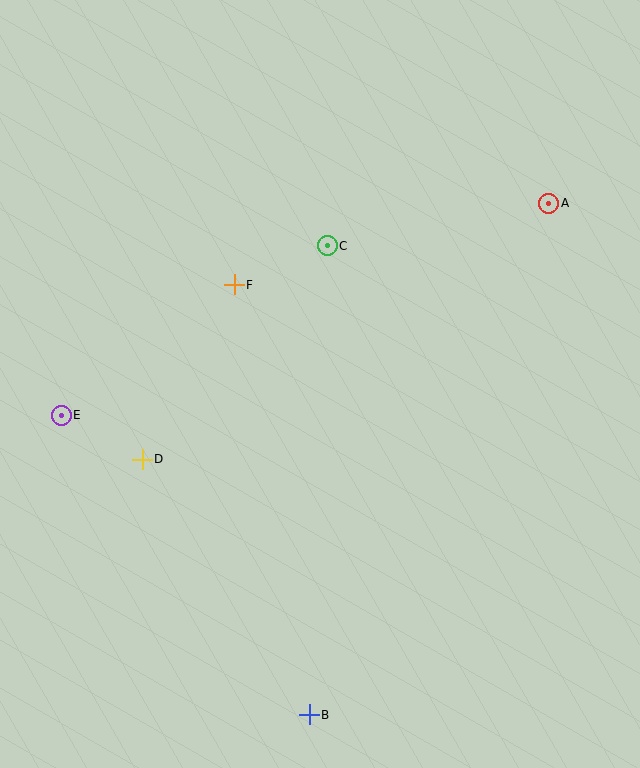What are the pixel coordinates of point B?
Point B is at (309, 715).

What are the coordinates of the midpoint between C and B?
The midpoint between C and B is at (318, 480).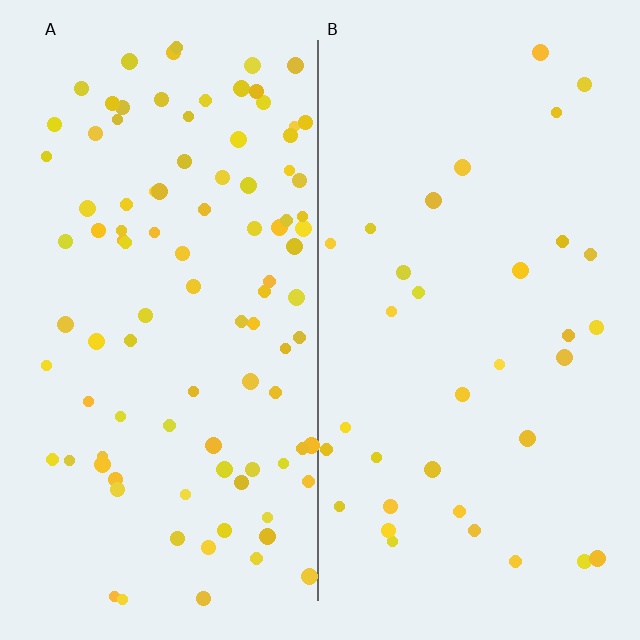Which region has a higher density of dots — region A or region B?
A (the left).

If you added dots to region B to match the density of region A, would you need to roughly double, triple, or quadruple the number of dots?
Approximately triple.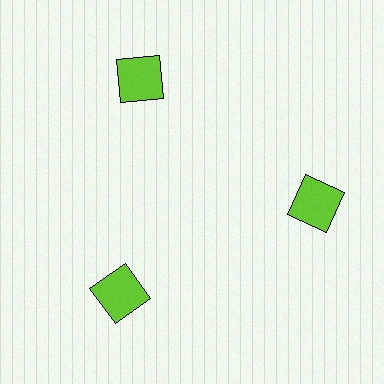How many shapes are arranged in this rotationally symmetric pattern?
There are 3 shapes, arranged in 3 groups of 1.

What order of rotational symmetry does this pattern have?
This pattern has 3-fold rotational symmetry.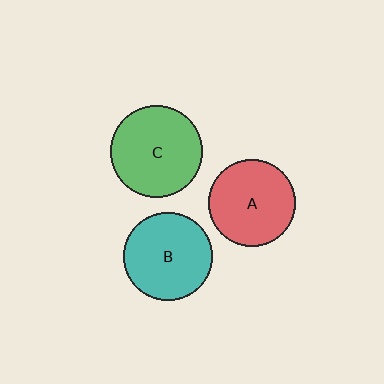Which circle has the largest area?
Circle C (green).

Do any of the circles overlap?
No, none of the circles overlap.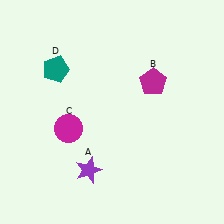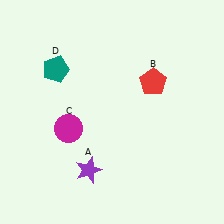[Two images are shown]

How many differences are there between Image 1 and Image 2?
There is 1 difference between the two images.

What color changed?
The pentagon (B) changed from magenta in Image 1 to red in Image 2.